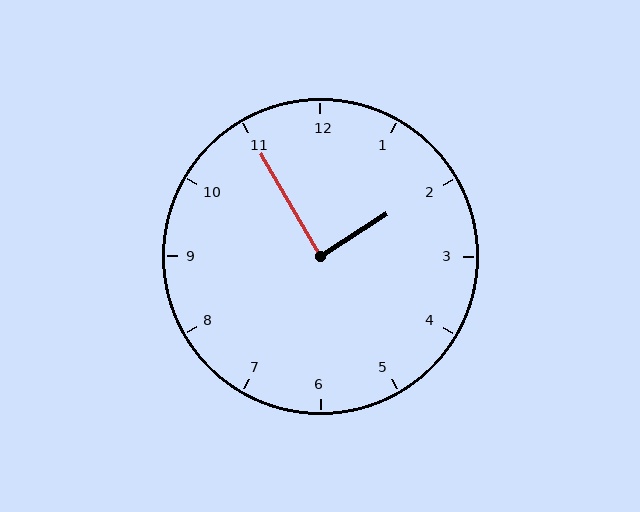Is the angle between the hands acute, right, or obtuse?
It is right.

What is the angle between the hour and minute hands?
Approximately 88 degrees.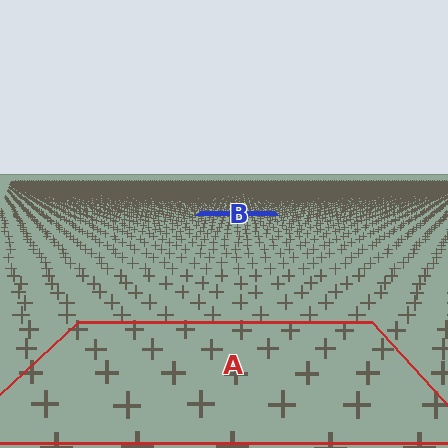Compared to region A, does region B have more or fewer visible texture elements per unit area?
Region B has more texture elements per unit area — they are packed more densely because it is farther away.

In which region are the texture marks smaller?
The texture marks are smaller in region B, because it is farther away.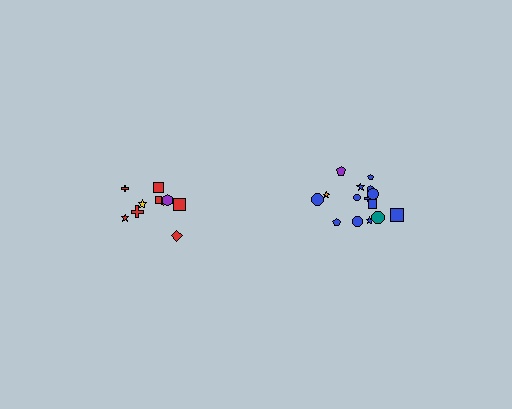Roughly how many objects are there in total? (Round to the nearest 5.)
Roughly 25 objects in total.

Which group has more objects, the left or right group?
The right group.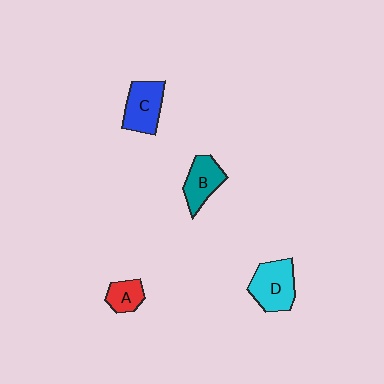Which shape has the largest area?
Shape D (cyan).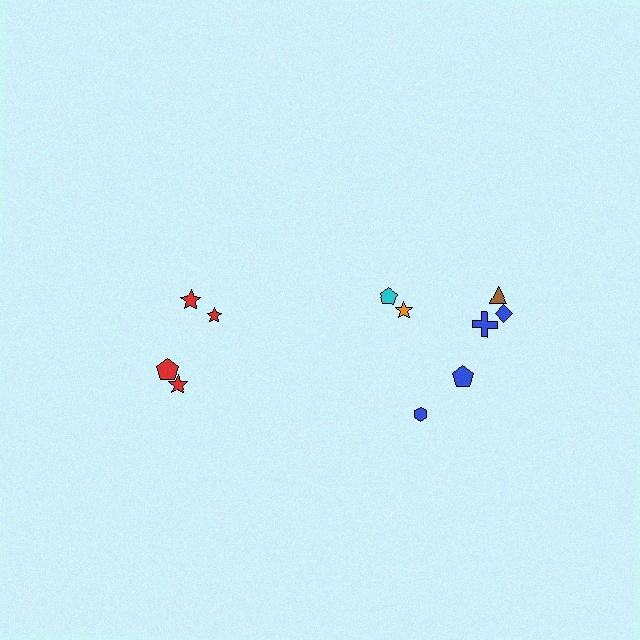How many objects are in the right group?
There are 7 objects.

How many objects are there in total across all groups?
There are 11 objects.